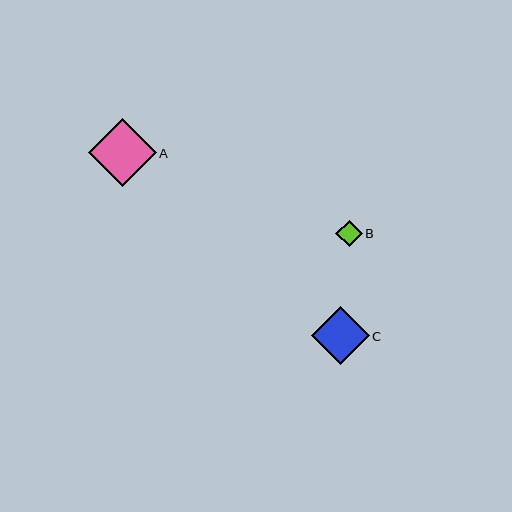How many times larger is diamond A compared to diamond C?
Diamond A is approximately 1.2 times the size of diamond C.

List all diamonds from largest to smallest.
From largest to smallest: A, C, B.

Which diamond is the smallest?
Diamond B is the smallest with a size of approximately 27 pixels.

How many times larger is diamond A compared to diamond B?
Diamond A is approximately 2.5 times the size of diamond B.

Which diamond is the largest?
Diamond A is the largest with a size of approximately 68 pixels.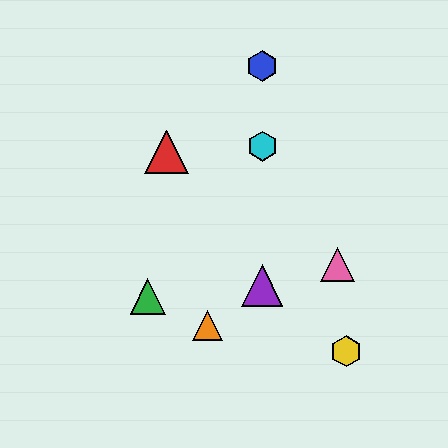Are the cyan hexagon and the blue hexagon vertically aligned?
Yes, both are at x≈262.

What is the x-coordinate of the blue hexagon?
The blue hexagon is at x≈262.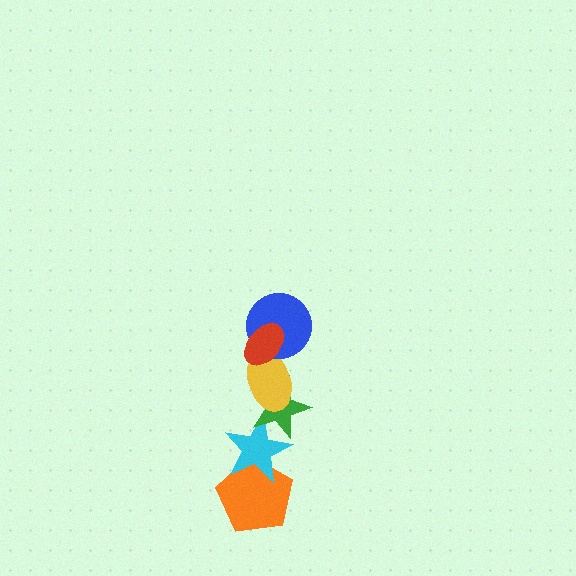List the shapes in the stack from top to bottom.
From top to bottom: the red ellipse, the blue circle, the yellow ellipse, the green star, the cyan star, the orange pentagon.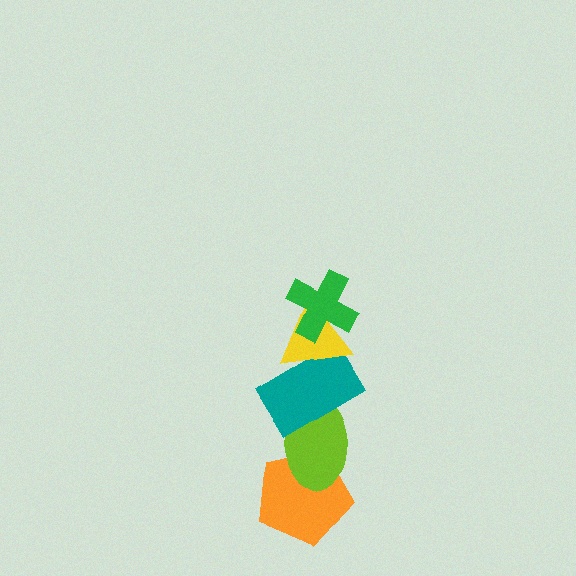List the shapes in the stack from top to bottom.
From top to bottom: the green cross, the yellow triangle, the teal rectangle, the lime ellipse, the orange pentagon.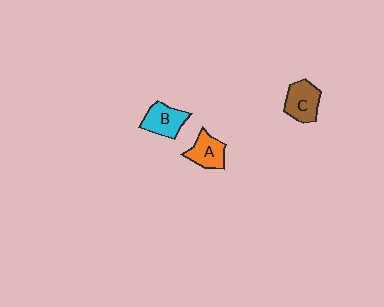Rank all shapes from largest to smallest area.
From largest to smallest: C (brown), B (cyan), A (orange).